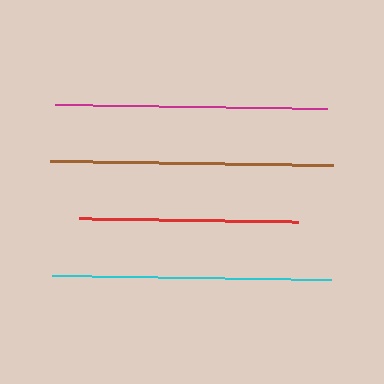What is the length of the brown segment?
The brown segment is approximately 283 pixels long.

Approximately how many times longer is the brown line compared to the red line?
The brown line is approximately 1.3 times the length of the red line.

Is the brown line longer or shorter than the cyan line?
The brown line is longer than the cyan line.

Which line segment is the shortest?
The red line is the shortest at approximately 219 pixels.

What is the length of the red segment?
The red segment is approximately 219 pixels long.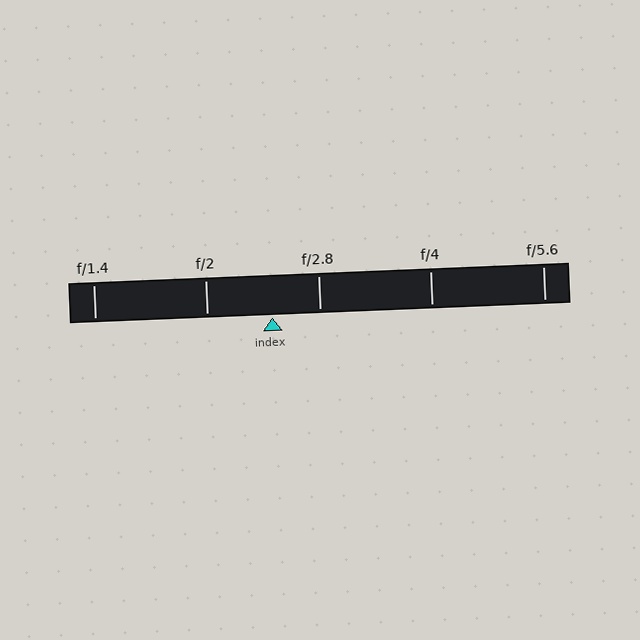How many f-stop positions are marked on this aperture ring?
There are 5 f-stop positions marked.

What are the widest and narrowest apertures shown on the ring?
The widest aperture shown is f/1.4 and the narrowest is f/5.6.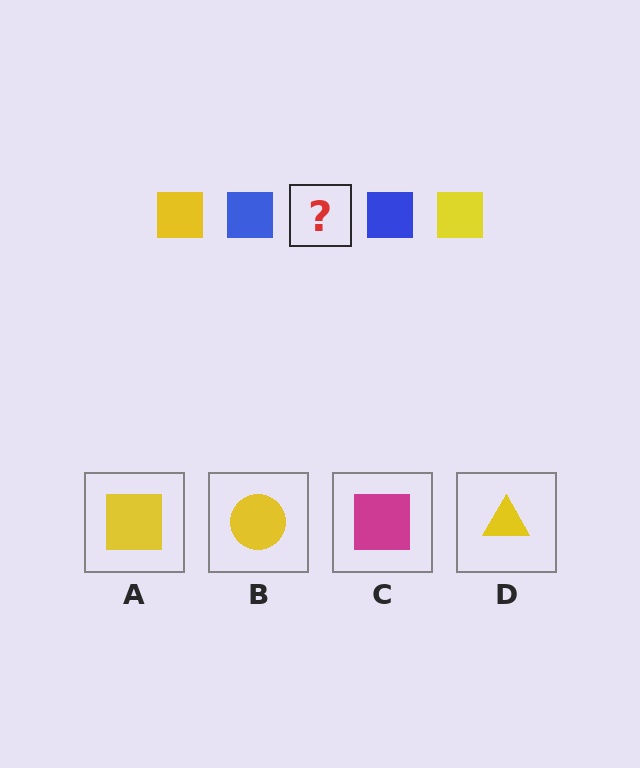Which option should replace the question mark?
Option A.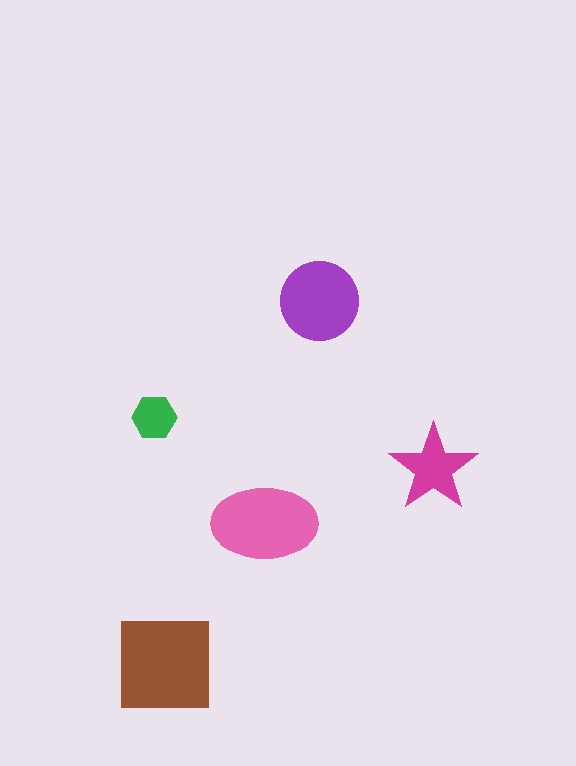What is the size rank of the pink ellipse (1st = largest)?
2nd.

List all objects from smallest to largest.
The green hexagon, the magenta star, the purple circle, the pink ellipse, the brown square.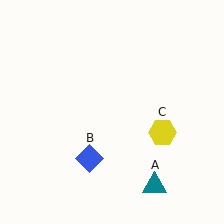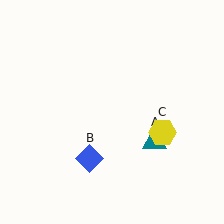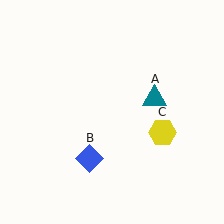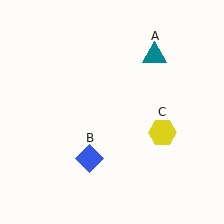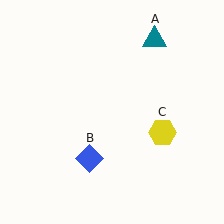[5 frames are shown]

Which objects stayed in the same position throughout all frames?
Blue diamond (object B) and yellow hexagon (object C) remained stationary.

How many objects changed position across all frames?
1 object changed position: teal triangle (object A).